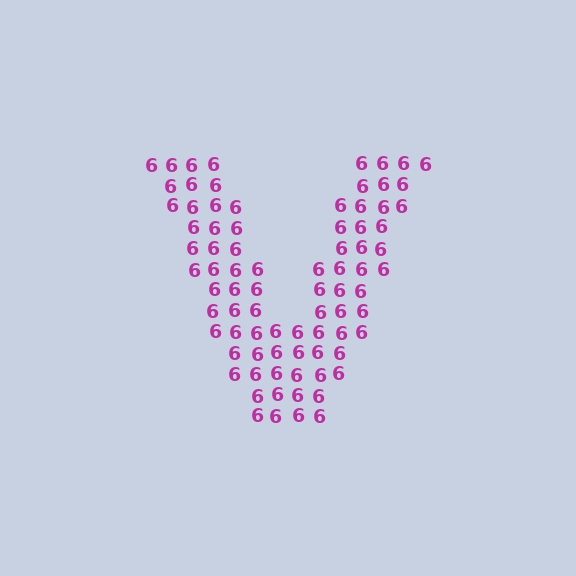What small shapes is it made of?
It is made of small digit 6's.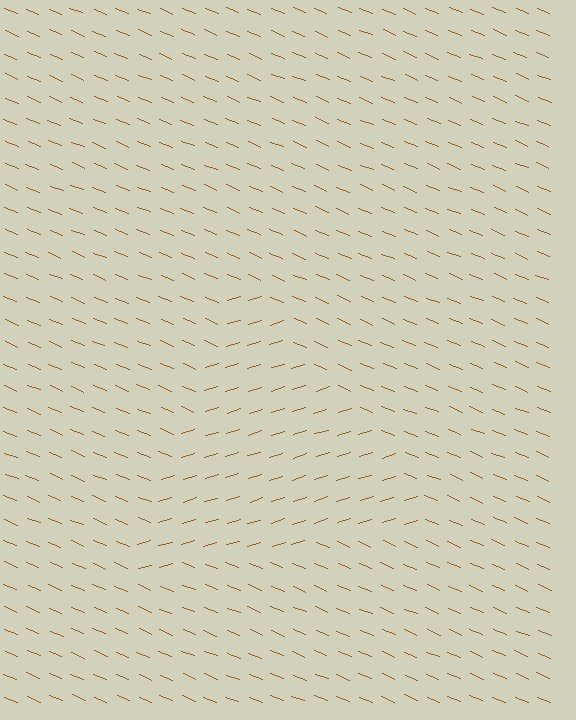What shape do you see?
I see a triangle.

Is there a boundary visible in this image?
Yes, there is a texture boundary formed by a change in line orientation.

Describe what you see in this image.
The image is filled with small brown line segments. A triangle region in the image has lines oriented differently from the surrounding lines, creating a visible texture boundary.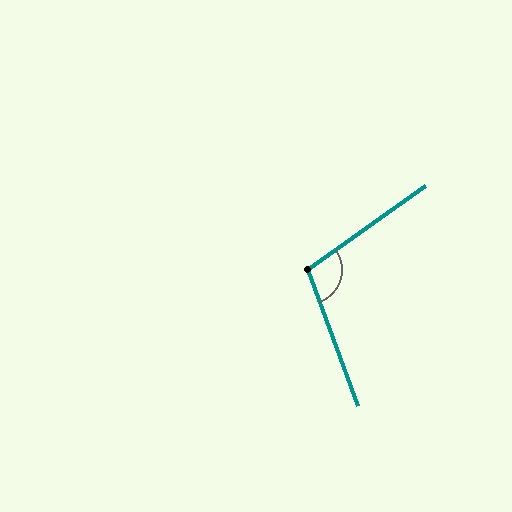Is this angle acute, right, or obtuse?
It is obtuse.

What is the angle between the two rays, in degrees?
Approximately 105 degrees.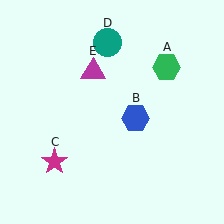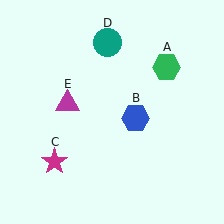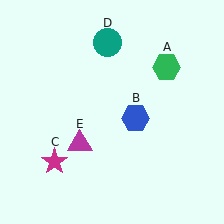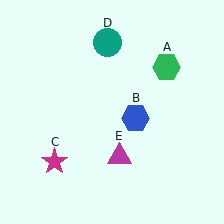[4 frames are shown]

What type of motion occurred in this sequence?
The magenta triangle (object E) rotated counterclockwise around the center of the scene.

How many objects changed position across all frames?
1 object changed position: magenta triangle (object E).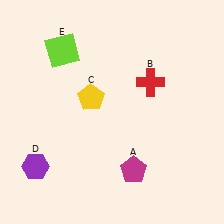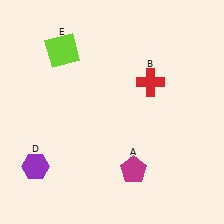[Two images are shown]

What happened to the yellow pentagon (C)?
The yellow pentagon (C) was removed in Image 2. It was in the top-left area of Image 1.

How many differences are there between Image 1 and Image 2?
There is 1 difference between the two images.